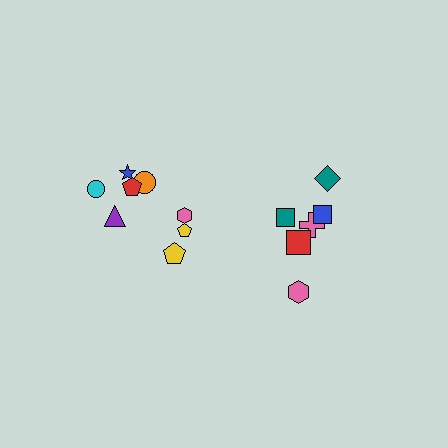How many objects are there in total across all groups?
There are 14 objects.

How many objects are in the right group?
There are 6 objects.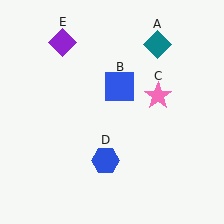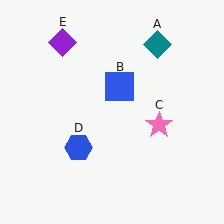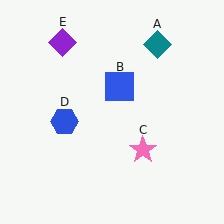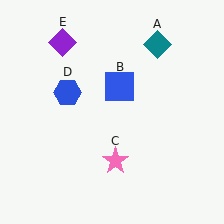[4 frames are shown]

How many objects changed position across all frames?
2 objects changed position: pink star (object C), blue hexagon (object D).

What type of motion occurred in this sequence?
The pink star (object C), blue hexagon (object D) rotated clockwise around the center of the scene.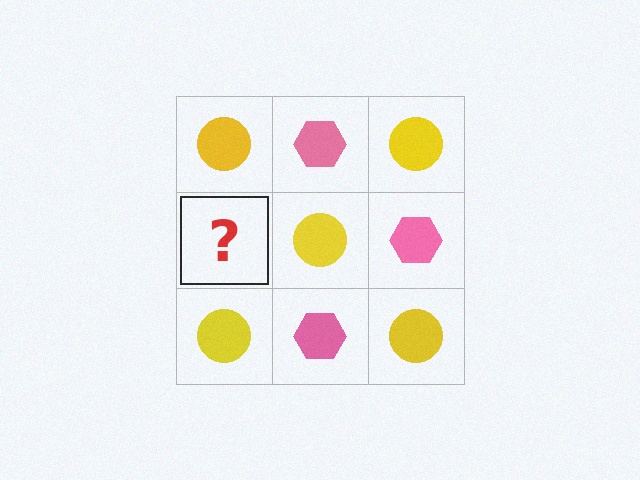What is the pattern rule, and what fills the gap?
The rule is that it alternates yellow circle and pink hexagon in a checkerboard pattern. The gap should be filled with a pink hexagon.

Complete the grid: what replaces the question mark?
The question mark should be replaced with a pink hexagon.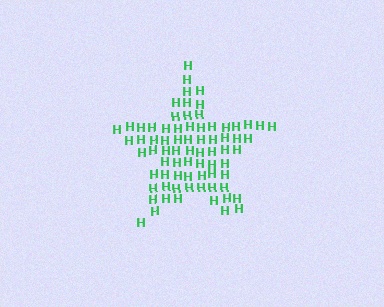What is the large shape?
The large shape is a star.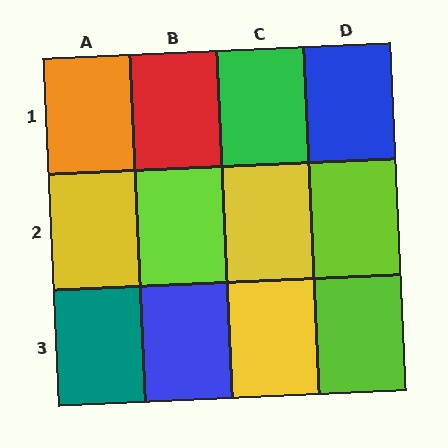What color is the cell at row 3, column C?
Yellow.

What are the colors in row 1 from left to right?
Orange, red, green, blue.